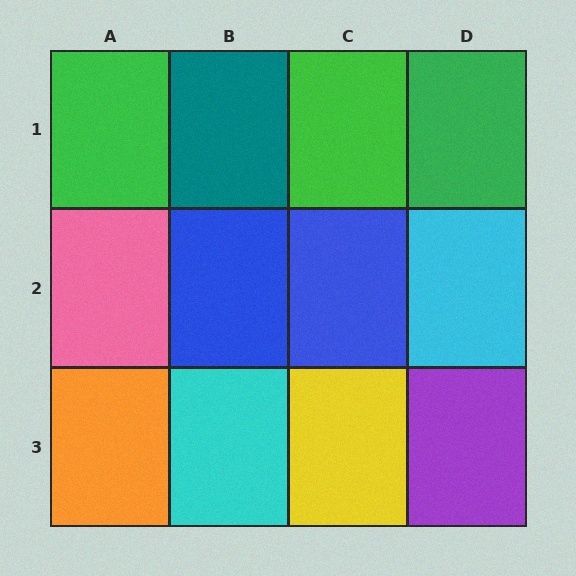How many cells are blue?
2 cells are blue.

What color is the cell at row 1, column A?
Green.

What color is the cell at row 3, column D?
Purple.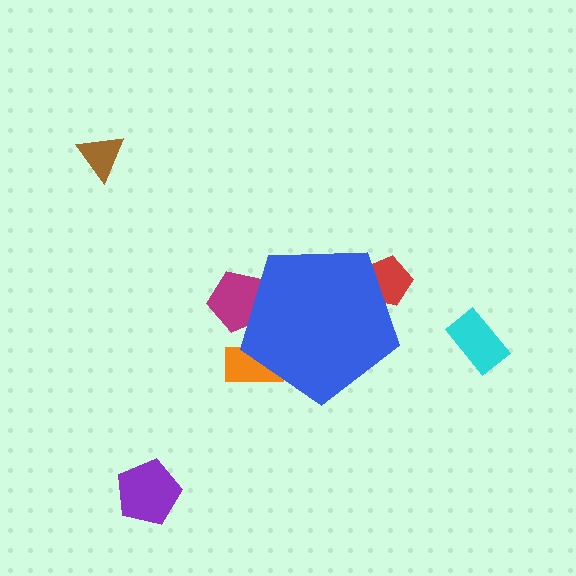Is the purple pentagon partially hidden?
No, the purple pentagon is fully visible.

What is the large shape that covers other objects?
A blue pentagon.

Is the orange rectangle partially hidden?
Yes, the orange rectangle is partially hidden behind the blue pentagon.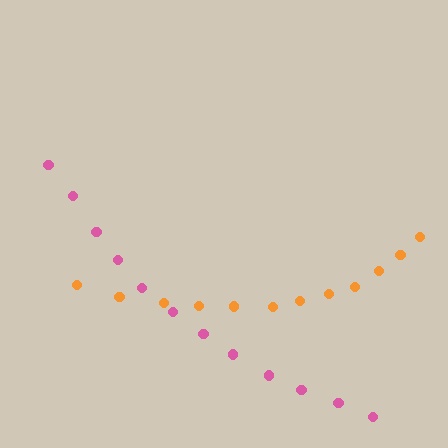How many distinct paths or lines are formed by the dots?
There are 2 distinct paths.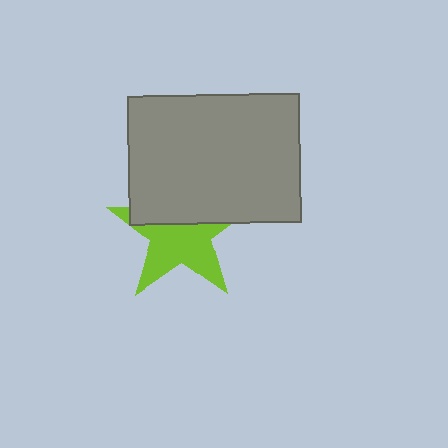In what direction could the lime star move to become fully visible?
The lime star could move down. That would shift it out from behind the gray rectangle entirely.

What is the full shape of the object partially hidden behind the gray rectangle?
The partially hidden object is a lime star.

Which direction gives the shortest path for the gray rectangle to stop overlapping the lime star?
Moving up gives the shortest separation.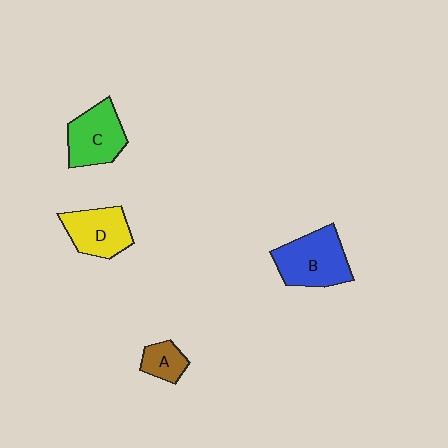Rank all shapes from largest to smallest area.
From largest to smallest: B (blue), C (green), D (yellow), A (brown).